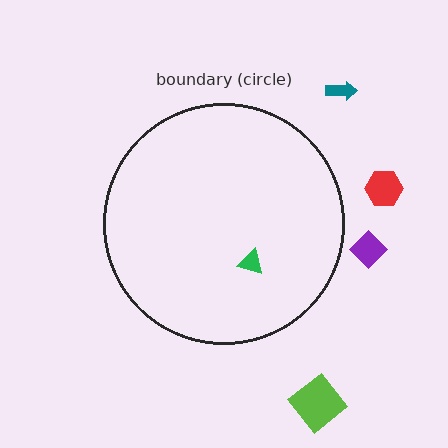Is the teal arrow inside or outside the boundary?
Outside.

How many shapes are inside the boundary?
1 inside, 4 outside.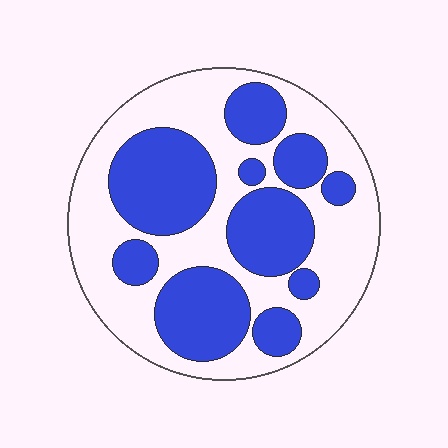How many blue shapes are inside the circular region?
10.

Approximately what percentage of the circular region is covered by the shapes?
Approximately 45%.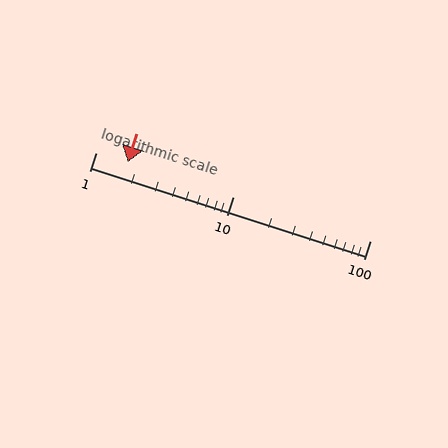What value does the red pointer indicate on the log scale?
The pointer indicates approximately 1.7.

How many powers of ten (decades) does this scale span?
The scale spans 2 decades, from 1 to 100.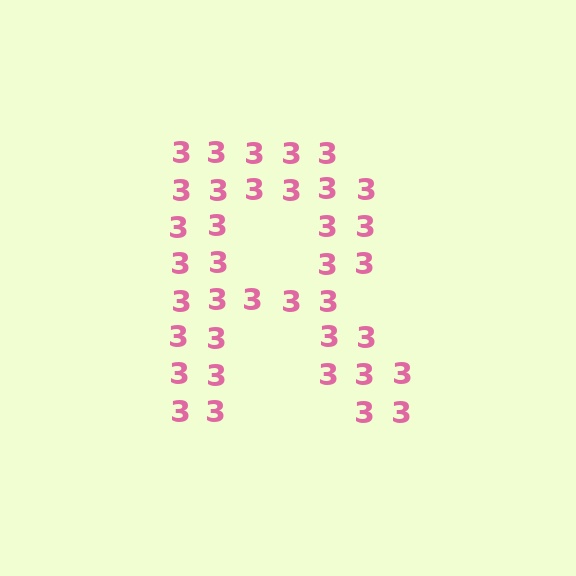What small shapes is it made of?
It is made of small digit 3's.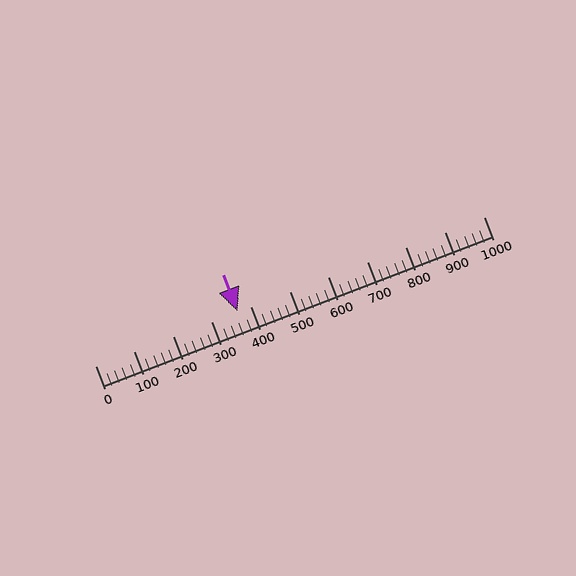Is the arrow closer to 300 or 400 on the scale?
The arrow is closer to 400.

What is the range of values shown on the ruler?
The ruler shows values from 0 to 1000.